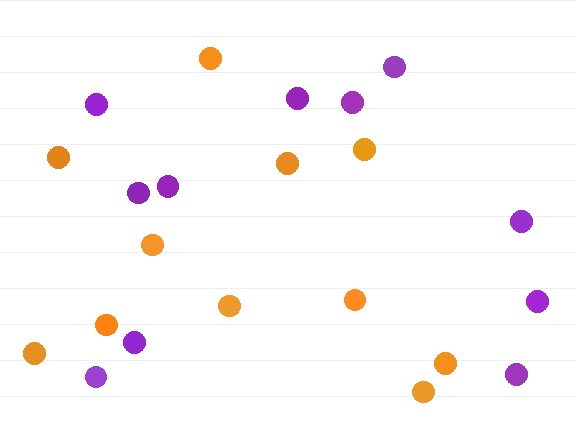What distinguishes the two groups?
There are 2 groups: one group of orange circles (11) and one group of purple circles (11).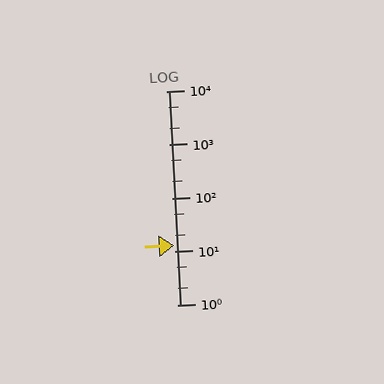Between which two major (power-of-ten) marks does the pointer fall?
The pointer is between 10 and 100.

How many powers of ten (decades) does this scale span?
The scale spans 4 decades, from 1 to 10000.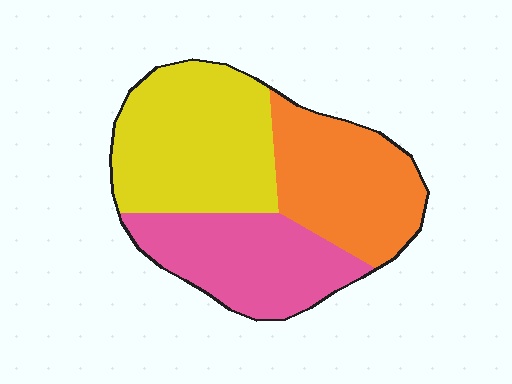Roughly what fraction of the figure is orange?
Orange takes up about one third (1/3) of the figure.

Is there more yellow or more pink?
Yellow.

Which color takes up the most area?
Yellow, at roughly 40%.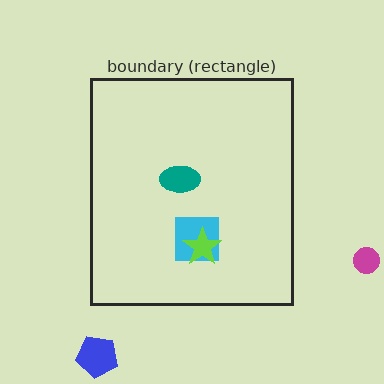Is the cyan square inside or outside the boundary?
Inside.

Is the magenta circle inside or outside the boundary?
Outside.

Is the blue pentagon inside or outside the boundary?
Outside.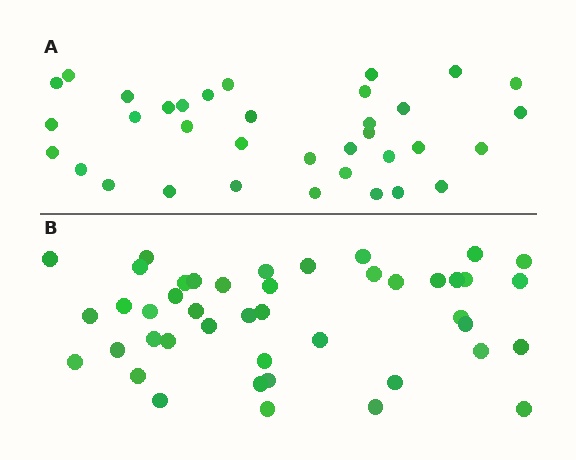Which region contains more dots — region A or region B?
Region B (the bottom region) has more dots.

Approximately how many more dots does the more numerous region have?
Region B has roughly 8 or so more dots than region A.